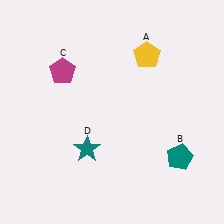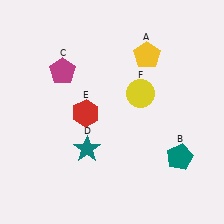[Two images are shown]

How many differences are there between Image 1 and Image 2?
There are 2 differences between the two images.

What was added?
A red hexagon (E), a yellow circle (F) were added in Image 2.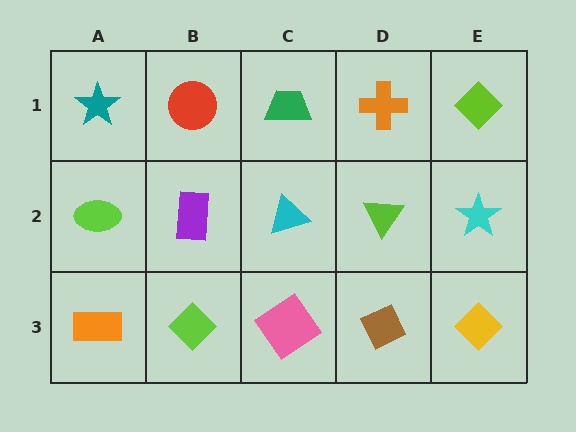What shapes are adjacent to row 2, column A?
A teal star (row 1, column A), an orange rectangle (row 3, column A), a purple rectangle (row 2, column B).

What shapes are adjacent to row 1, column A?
A lime ellipse (row 2, column A), a red circle (row 1, column B).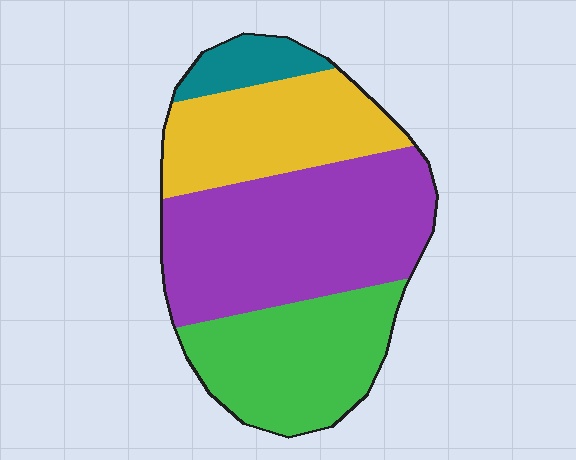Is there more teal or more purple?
Purple.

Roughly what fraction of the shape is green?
Green covers around 25% of the shape.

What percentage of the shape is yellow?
Yellow takes up about one quarter (1/4) of the shape.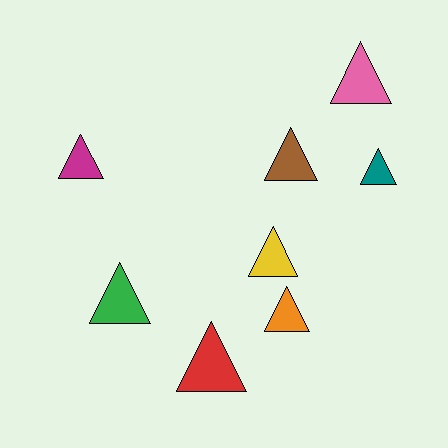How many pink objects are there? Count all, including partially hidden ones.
There is 1 pink object.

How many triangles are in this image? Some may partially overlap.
There are 8 triangles.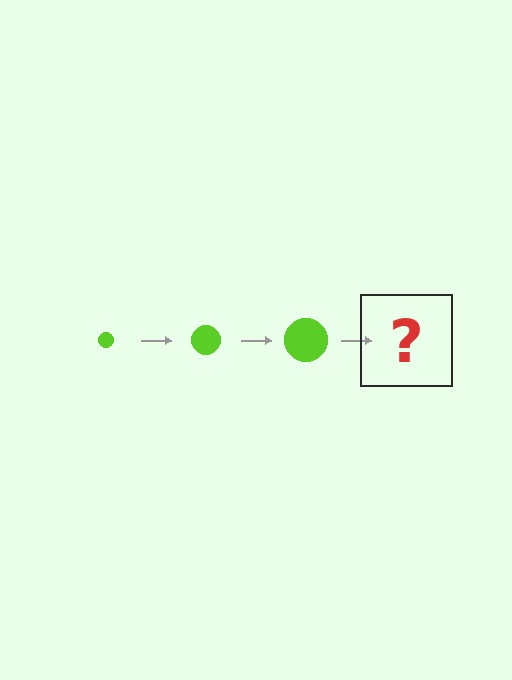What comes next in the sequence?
The next element should be a lime circle, larger than the previous one.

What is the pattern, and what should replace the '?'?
The pattern is that the circle gets progressively larger each step. The '?' should be a lime circle, larger than the previous one.